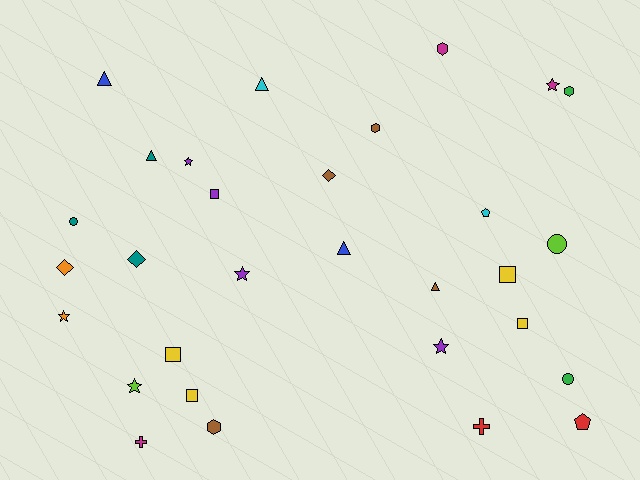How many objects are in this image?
There are 30 objects.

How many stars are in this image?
There are 6 stars.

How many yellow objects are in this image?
There are 4 yellow objects.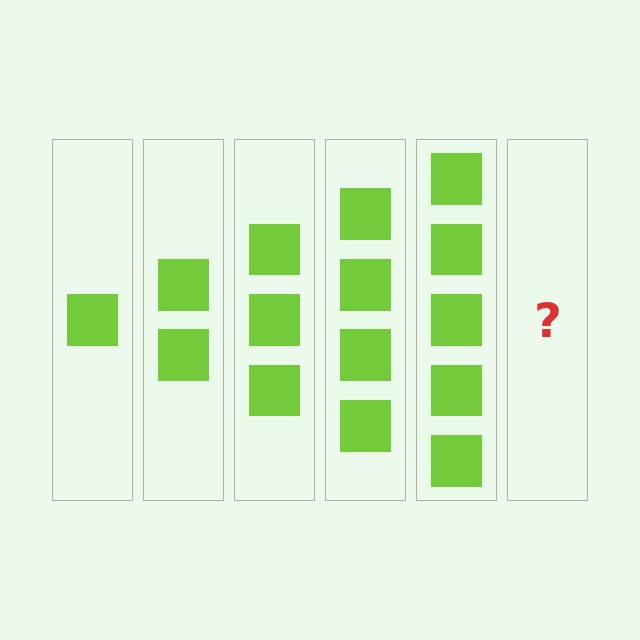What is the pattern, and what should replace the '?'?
The pattern is that each step adds one more square. The '?' should be 6 squares.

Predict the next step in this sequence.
The next step is 6 squares.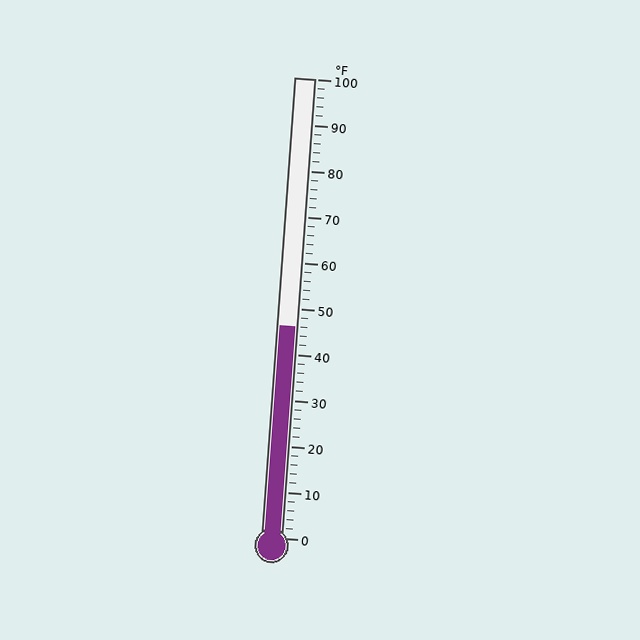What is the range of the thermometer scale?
The thermometer scale ranges from 0°F to 100°F.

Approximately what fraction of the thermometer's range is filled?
The thermometer is filled to approximately 45% of its range.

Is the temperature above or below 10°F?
The temperature is above 10°F.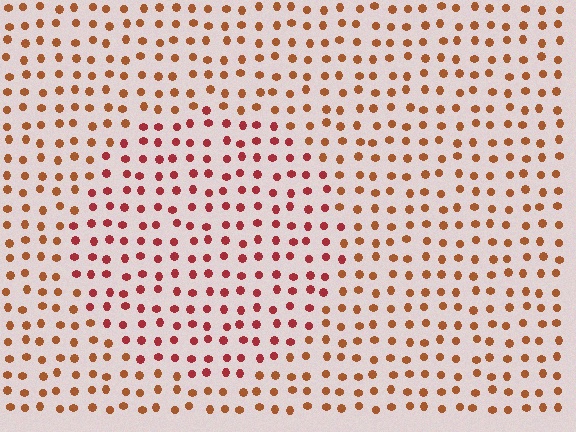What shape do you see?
I see a circle.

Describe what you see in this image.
The image is filled with small brown elements in a uniform arrangement. A circle-shaped region is visible where the elements are tinted to a slightly different hue, forming a subtle color boundary.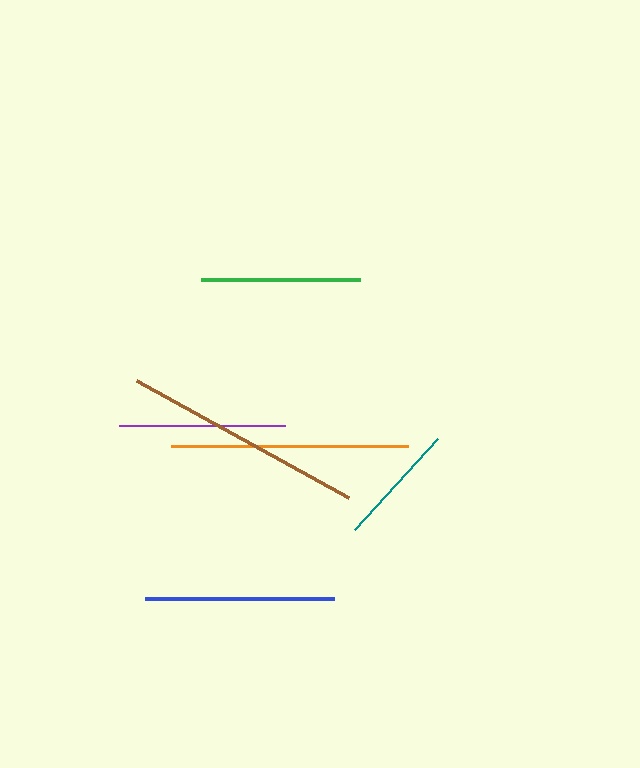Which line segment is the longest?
The brown line is the longest at approximately 242 pixels.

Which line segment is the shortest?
The teal line is the shortest at approximately 124 pixels.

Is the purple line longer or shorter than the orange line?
The orange line is longer than the purple line.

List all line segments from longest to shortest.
From longest to shortest: brown, orange, blue, purple, green, teal.